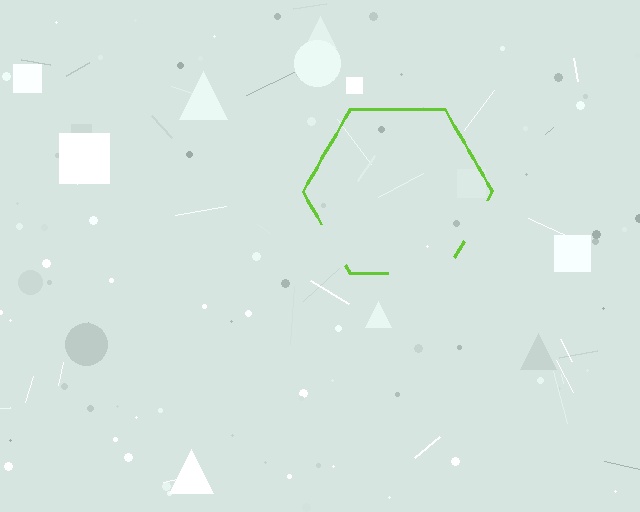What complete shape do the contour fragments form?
The contour fragments form a hexagon.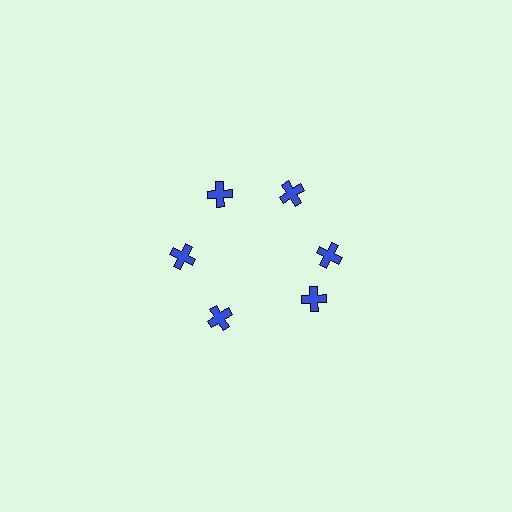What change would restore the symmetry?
The symmetry would be restored by rotating it back into even spacing with its neighbors so that all 6 crosses sit at equal angles and equal distance from the center.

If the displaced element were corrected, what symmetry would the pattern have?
It would have 6-fold rotational symmetry — the pattern would map onto itself every 60 degrees.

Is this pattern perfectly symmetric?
No. The 6 blue crosses are arranged in a ring, but one element near the 5 o'clock position is rotated out of alignment along the ring, breaking the 6-fold rotational symmetry.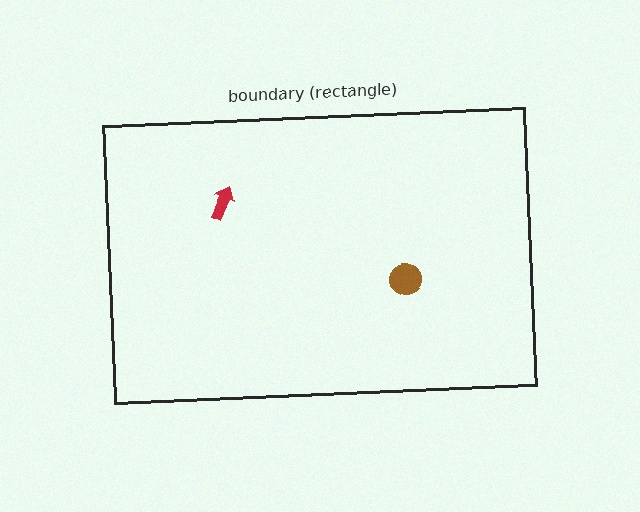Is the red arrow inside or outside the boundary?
Inside.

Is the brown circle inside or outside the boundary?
Inside.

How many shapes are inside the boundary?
2 inside, 0 outside.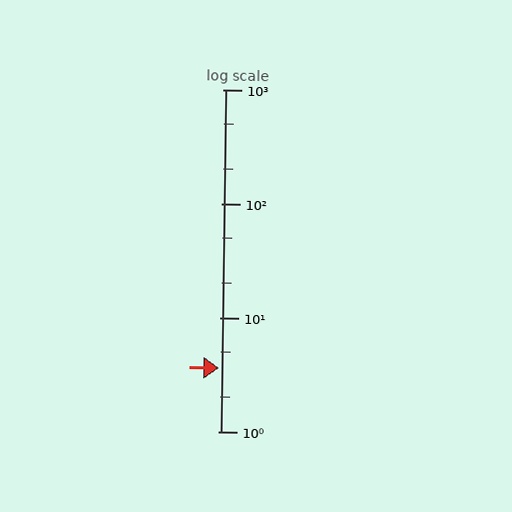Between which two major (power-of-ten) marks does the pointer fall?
The pointer is between 1 and 10.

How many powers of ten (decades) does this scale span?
The scale spans 3 decades, from 1 to 1000.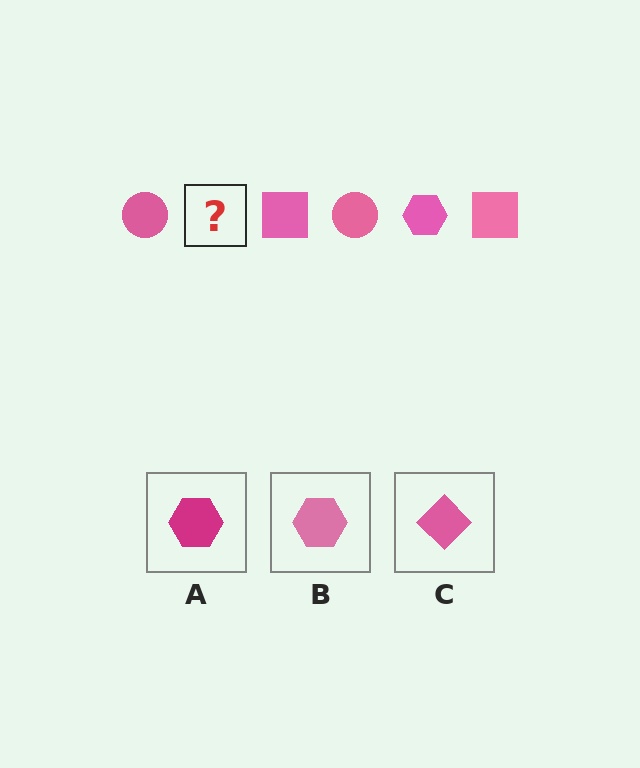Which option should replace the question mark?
Option B.